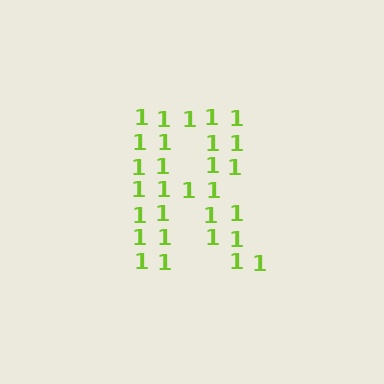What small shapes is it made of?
It is made of small digit 1's.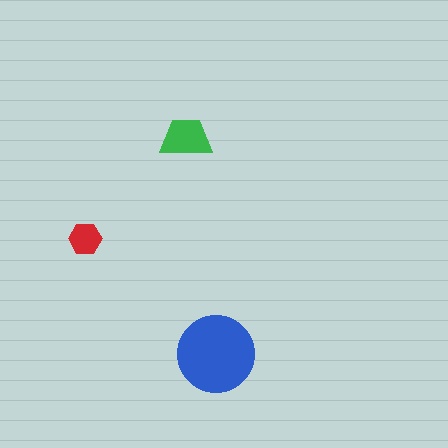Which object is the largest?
The blue circle.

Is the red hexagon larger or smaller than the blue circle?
Smaller.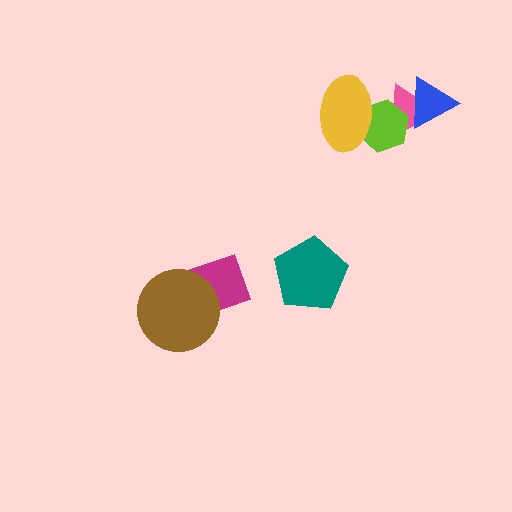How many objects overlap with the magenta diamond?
1 object overlaps with the magenta diamond.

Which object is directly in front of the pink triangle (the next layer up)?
The blue triangle is directly in front of the pink triangle.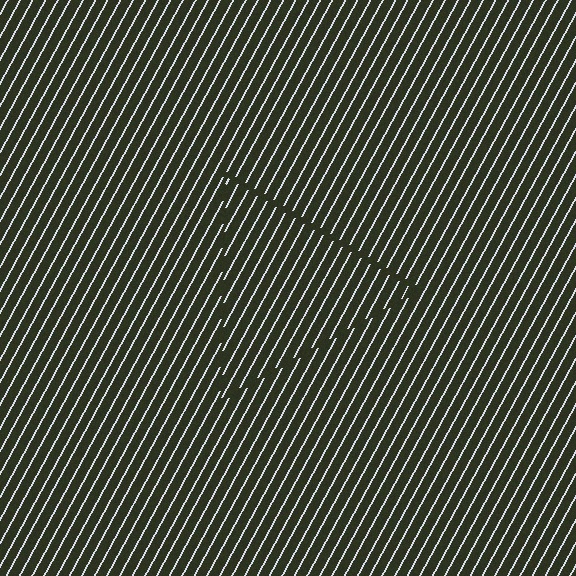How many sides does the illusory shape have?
3 sides — the line-ends trace a triangle.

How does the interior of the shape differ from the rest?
The interior of the shape contains the same grating, shifted by half a period — the contour is defined by the phase discontinuity where line-ends from the inner and outer gratings abut.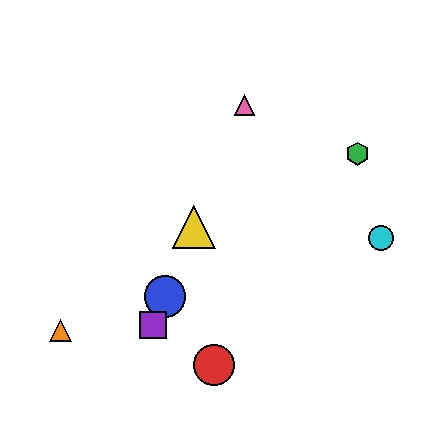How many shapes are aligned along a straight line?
4 shapes (the blue circle, the yellow triangle, the purple square, the pink triangle) are aligned along a straight line.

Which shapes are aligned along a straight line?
The blue circle, the yellow triangle, the purple square, the pink triangle are aligned along a straight line.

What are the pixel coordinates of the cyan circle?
The cyan circle is at (381, 238).